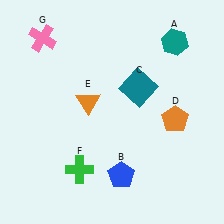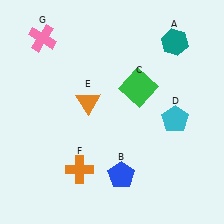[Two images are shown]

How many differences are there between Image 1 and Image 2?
There are 3 differences between the two images.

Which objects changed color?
C changed from teal to green. D changed from orange to cyan. F changed from green to orange.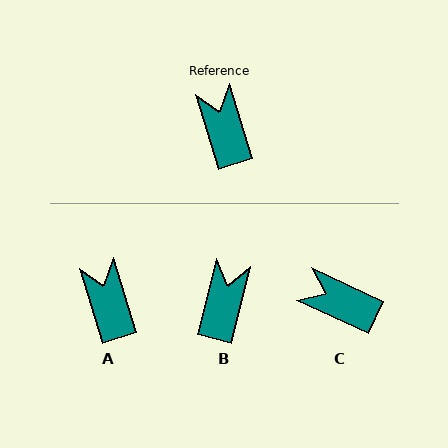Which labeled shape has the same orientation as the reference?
A.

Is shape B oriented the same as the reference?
No, it is off by about 32 degrees.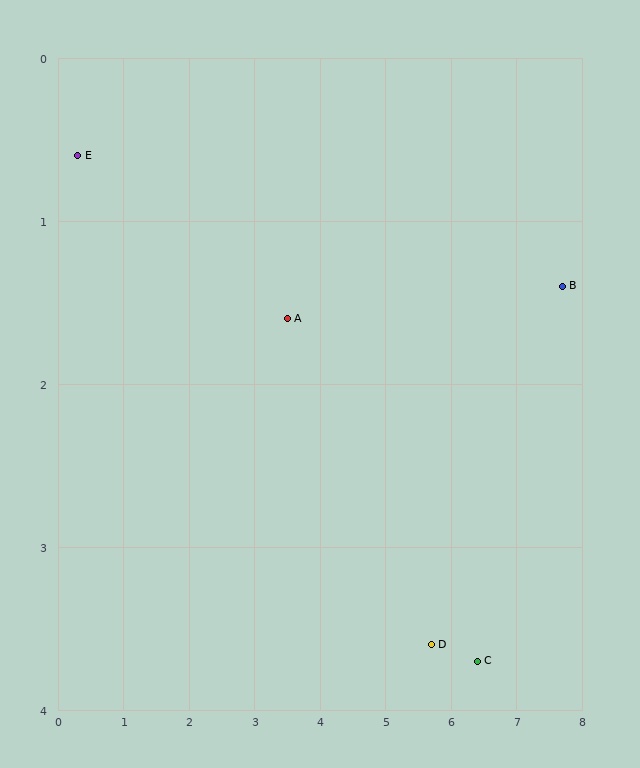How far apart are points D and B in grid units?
Points D and B are about 3.0 grid units apart.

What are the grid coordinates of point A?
Point A is at approximately (3.5, 1.6).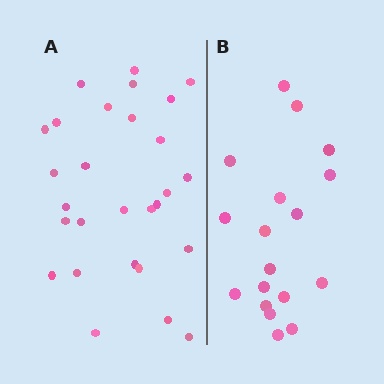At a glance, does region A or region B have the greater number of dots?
Region A (the left region) has more dots.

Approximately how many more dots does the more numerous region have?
Region A has roughly 10 or so more dots than region B.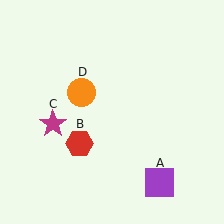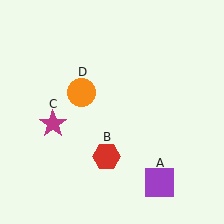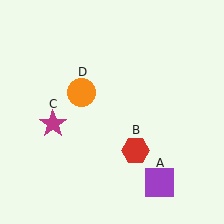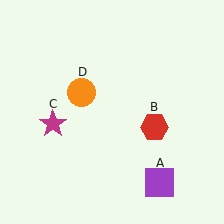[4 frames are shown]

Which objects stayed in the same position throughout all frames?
Purple square (object A) and magenta star (object C) and orange circle (object D) remained stationary.